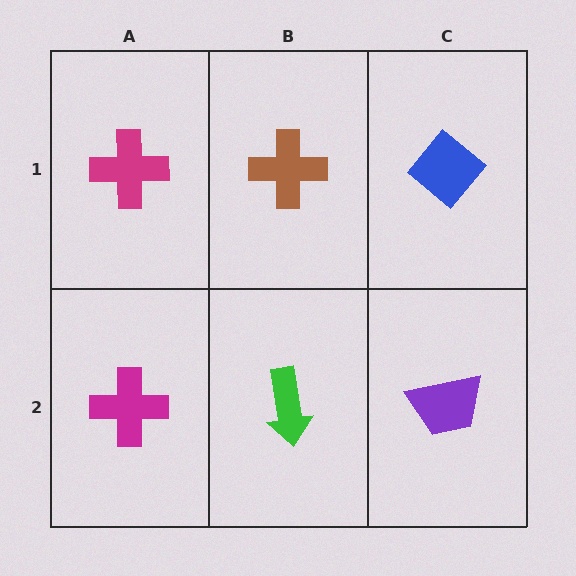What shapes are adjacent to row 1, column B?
A green arrow (row 2, column B), a magenta cross (row 1, column A), a blue diamond (row 1, column C).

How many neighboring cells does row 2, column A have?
2.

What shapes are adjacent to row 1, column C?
A purple trapezoid (row 2, column C), a brown cross (row 1, column B).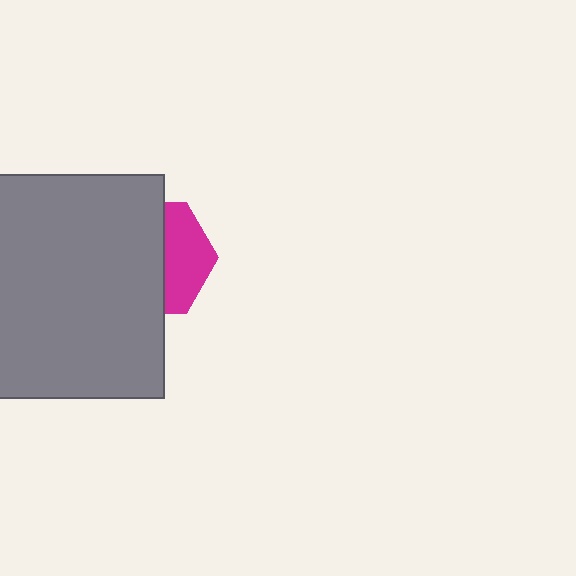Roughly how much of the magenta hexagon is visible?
A small part of it is visible (roughly 39%).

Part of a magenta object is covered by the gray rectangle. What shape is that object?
It is a hexagon.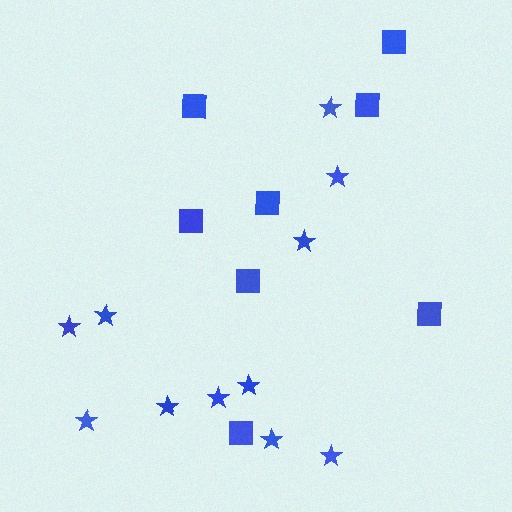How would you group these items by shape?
There are 2 groups: one group of stars (11) and one group of squares (8).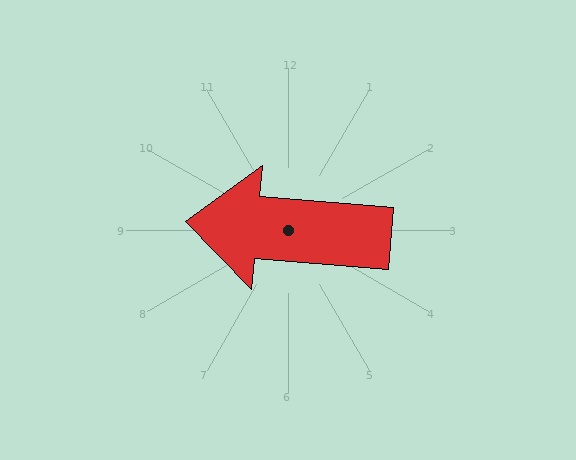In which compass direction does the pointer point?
West.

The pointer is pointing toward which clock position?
Roughly 9 o'clock.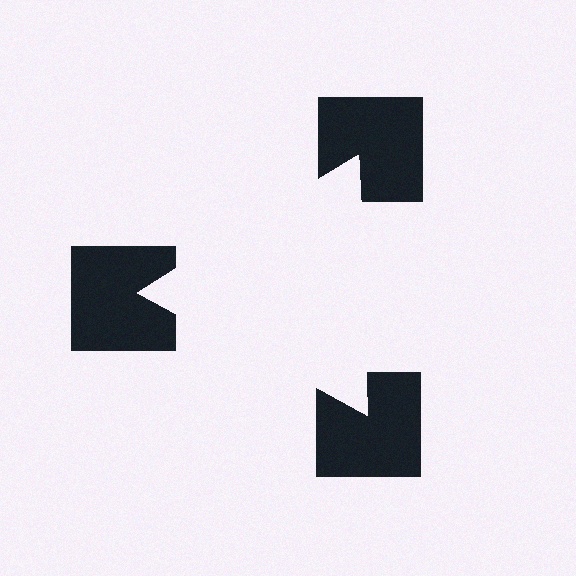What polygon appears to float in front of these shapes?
An illusory triangle — its edges are inferred from the aligned wedge cuts in the notched squares, not physically drawn.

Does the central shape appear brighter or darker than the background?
It typically appears slightly brighter than the background, even though no actual brightness change is drawn.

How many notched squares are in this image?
There are 3 — one at each vertex of the illusory triangle.